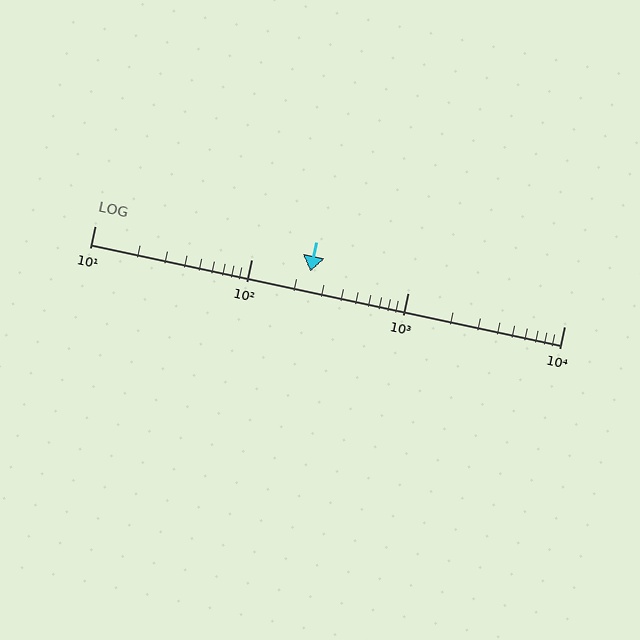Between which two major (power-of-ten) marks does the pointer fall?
The pointer is between 100 and 1000.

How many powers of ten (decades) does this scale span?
The scale spans 3 decades, from 10 to 10000.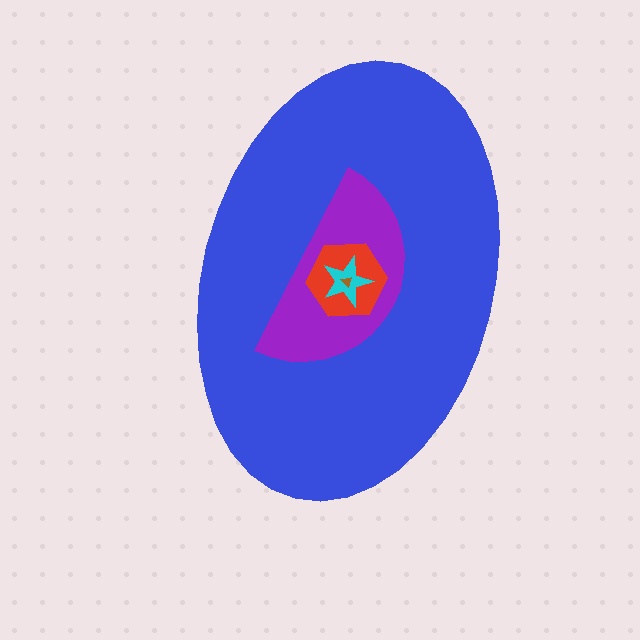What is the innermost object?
The brown triangle.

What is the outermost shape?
The blue ellipse.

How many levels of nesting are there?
5.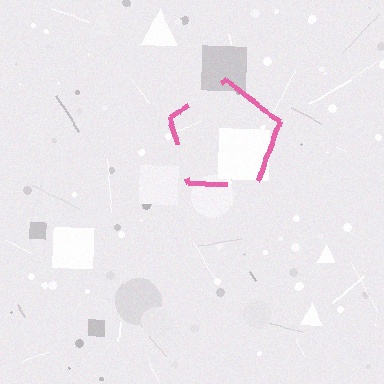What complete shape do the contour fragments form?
The contour fragments form a pentagon.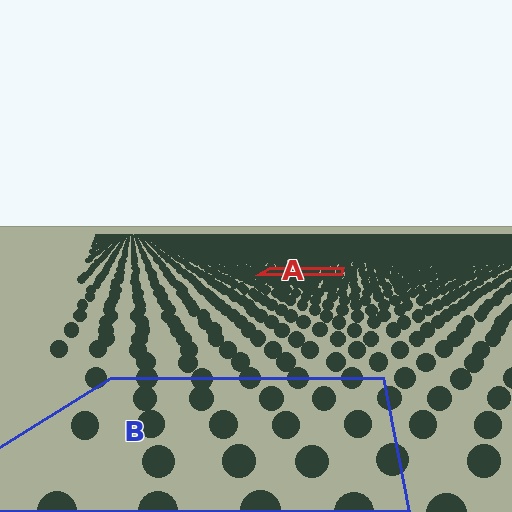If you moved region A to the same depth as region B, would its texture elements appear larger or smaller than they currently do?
They would appear larger. At a closer depth, the same texture elements are projected at a bigger on-screen size.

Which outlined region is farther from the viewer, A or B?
Region A is farther from the viewer — the texture elements inside it appear smaller and more densely packed.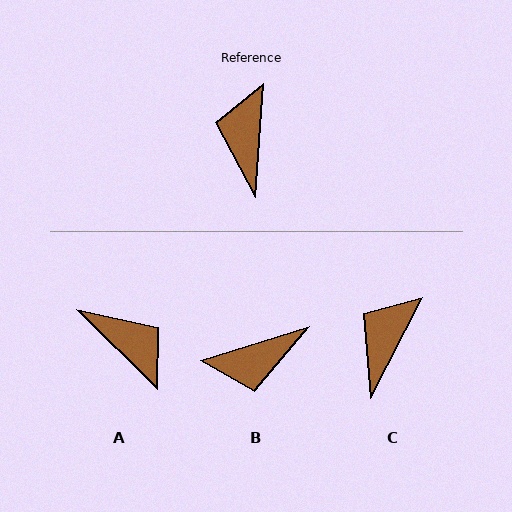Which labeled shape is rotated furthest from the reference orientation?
A, about 131 degrees away.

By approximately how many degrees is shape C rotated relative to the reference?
Approximately 24 degrees clockwise.